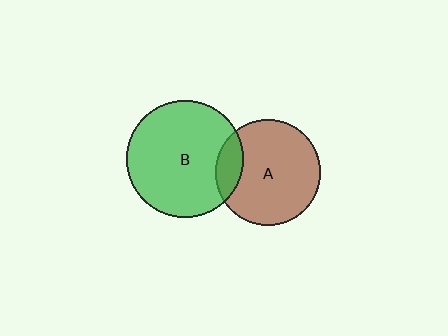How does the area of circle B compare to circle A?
Approximately 1.2 times.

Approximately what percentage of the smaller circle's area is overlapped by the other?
Approximately 15%.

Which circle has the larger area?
Circle B (green).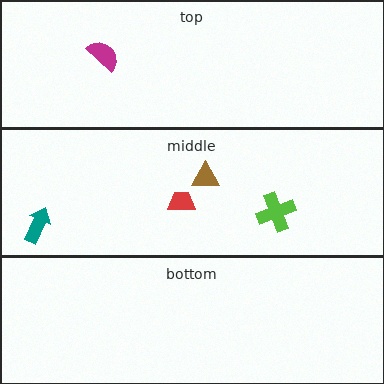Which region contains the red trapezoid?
The middle region.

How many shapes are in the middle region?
4.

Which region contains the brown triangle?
The middle region.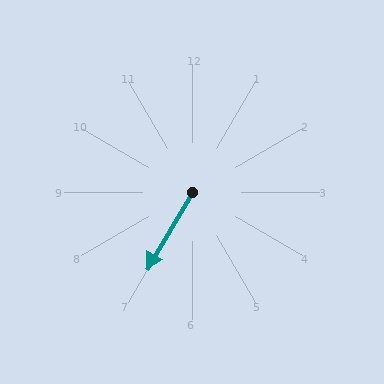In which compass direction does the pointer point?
Southwest.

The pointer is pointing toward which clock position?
Roughly 7 o'clock.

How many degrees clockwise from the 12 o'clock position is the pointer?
Approximately 211 degrees.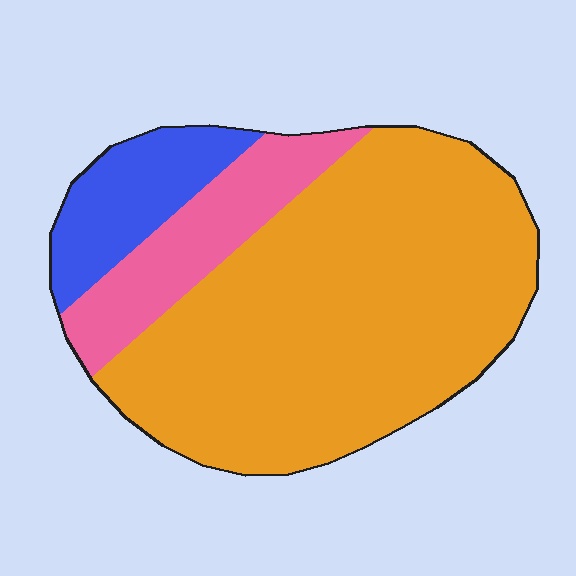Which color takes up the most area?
Orange, at roughly 70%.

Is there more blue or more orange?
Orange.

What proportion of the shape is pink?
Pink takes up less than a quarter of the shape.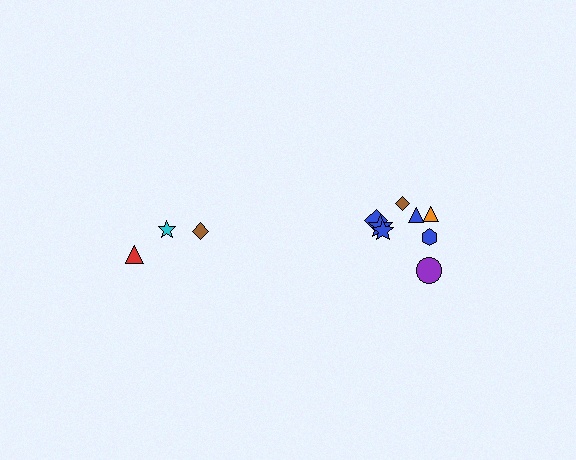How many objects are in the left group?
There are 3 objects.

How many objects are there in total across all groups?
There are 11 objects.